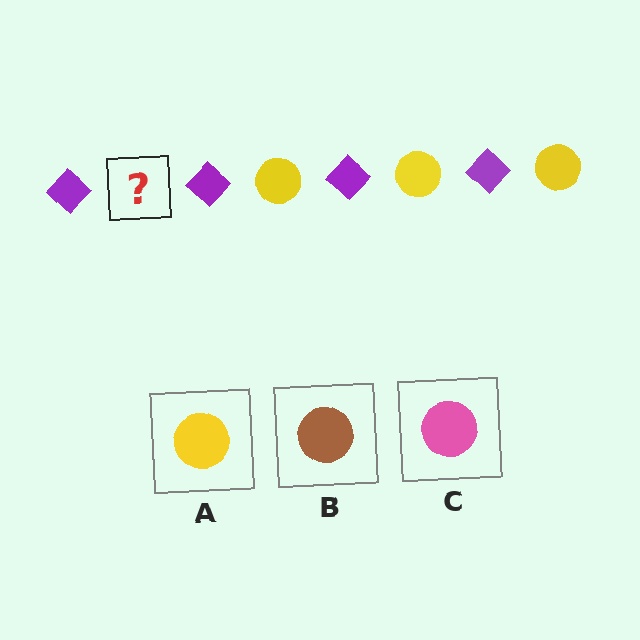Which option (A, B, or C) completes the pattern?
A.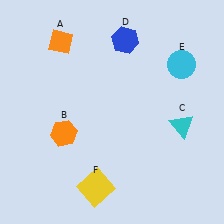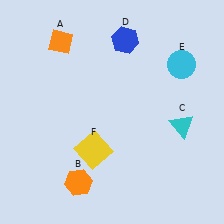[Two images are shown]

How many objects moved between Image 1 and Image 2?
2 objects moved between the two images.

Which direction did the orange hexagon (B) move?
The orange hexagon (B) moved down.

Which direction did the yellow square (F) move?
The yellow square (F) moved up.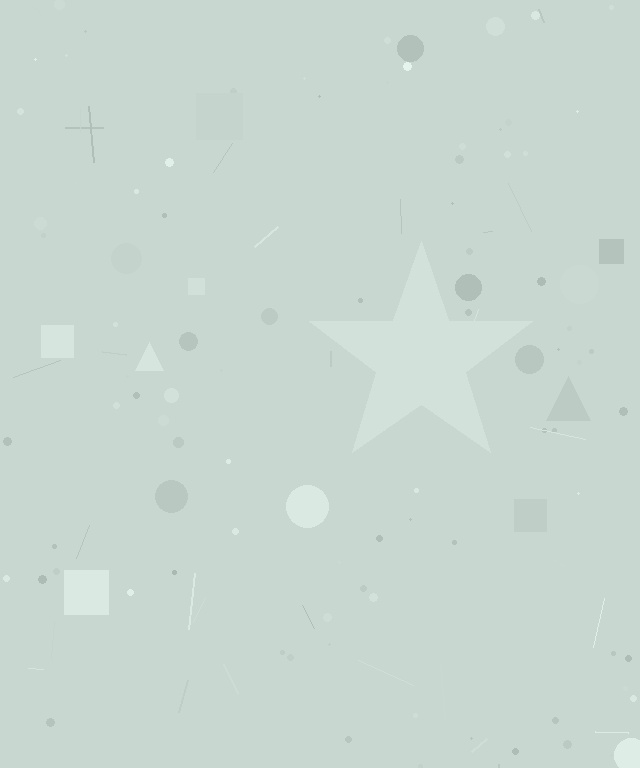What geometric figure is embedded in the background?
A star is embedded in the background.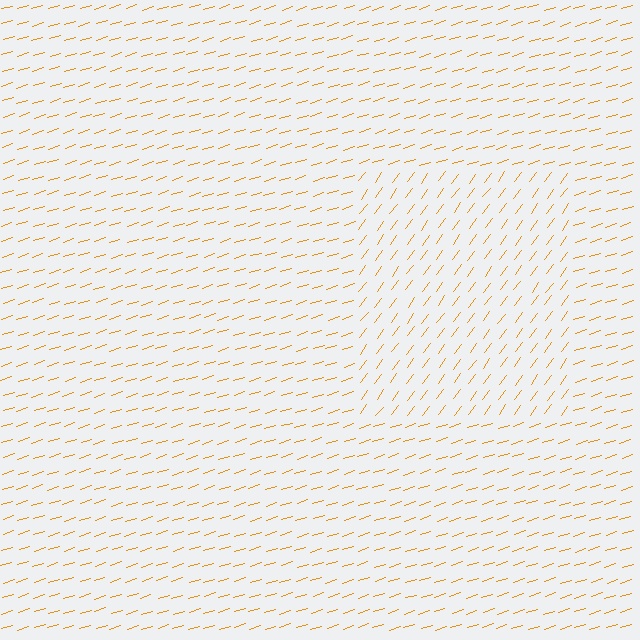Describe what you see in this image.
The image is filled with small orange line segments. A rectangle region in the image has lines oriented differently from the surrounding lines, creating a visible texture boundary.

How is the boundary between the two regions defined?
The boundary is defined purely by a change in line orientation (approximately 36 degrees difference). All lines are the same color and thickness.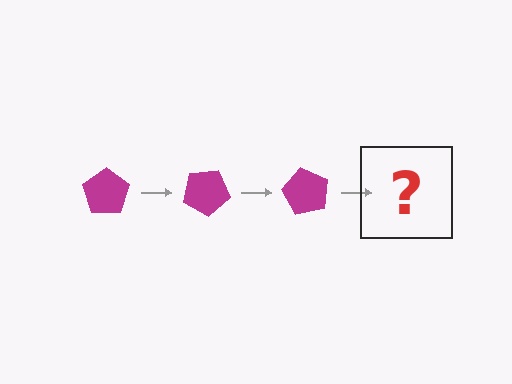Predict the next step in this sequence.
The next step is a magenta pentagon rotated 90 degrees.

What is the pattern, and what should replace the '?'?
The pattern is that the pentagon rotates 30 degrees each step. The '?' should be a magenta pentagon rotated 90 degrees.